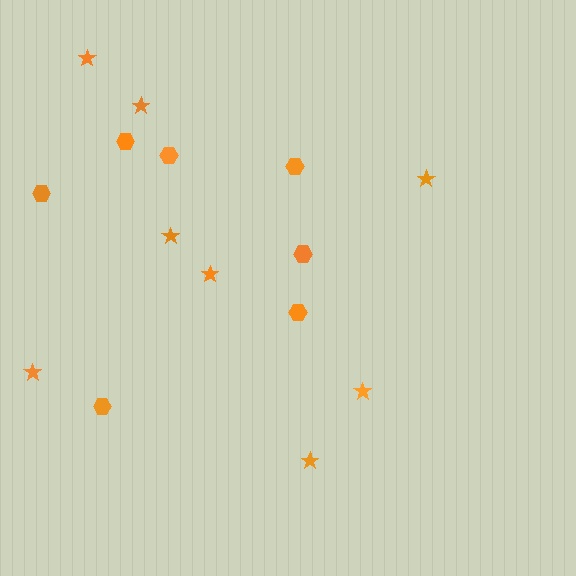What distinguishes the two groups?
There are 2 groups: one group of hexagons (7) and one group of stars (8).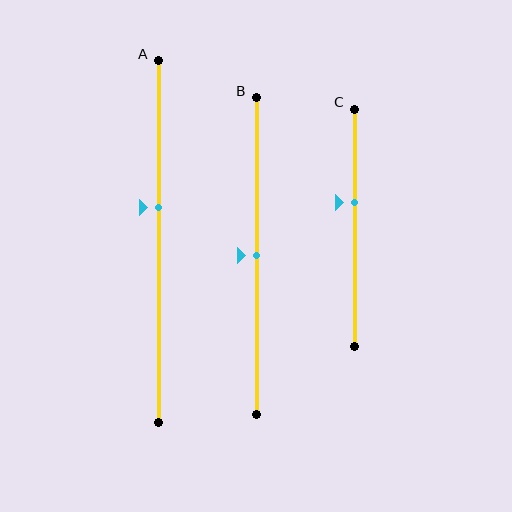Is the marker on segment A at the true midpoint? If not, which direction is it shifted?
No, the marker on segment A is shifted upward by about 9% of the segment length.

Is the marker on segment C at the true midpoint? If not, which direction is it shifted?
No, the marker on segment C is shifted upward by about 11% of the segment length.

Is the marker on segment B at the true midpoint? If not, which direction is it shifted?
Yes, the marker on segment B is at the true midpoint.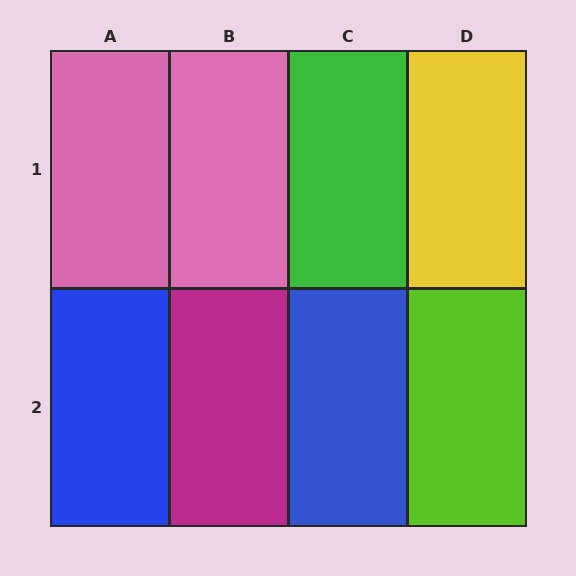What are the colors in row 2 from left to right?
Blue, magenta, blue, lime.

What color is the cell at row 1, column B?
Pink.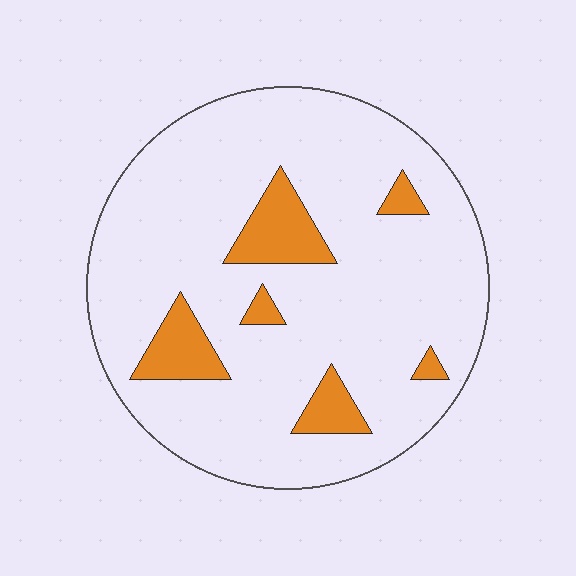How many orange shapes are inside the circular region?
6.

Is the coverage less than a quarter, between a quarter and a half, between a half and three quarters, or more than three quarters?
Less than a quarter.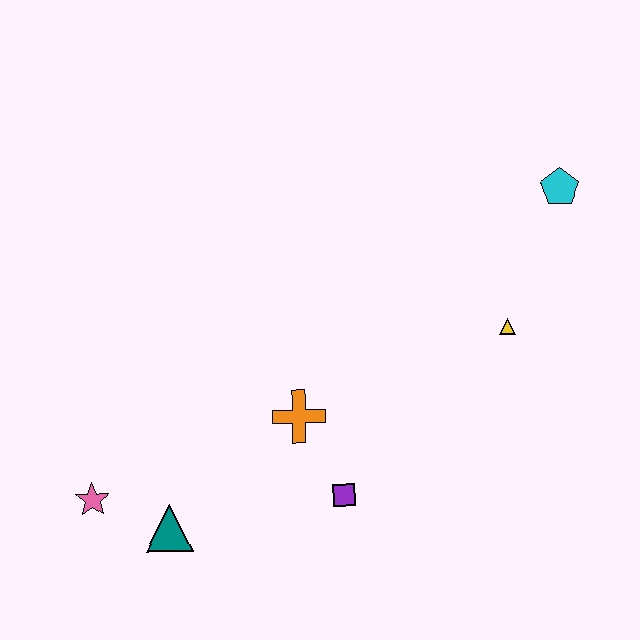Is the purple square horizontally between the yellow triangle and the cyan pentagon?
No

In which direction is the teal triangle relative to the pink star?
The teal triangle is to the right of the pink star.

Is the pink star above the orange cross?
No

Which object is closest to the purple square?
The orange cross is closest to the purple square.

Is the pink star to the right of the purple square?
No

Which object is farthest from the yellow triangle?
The pink star is farthest from the yellow triangle.